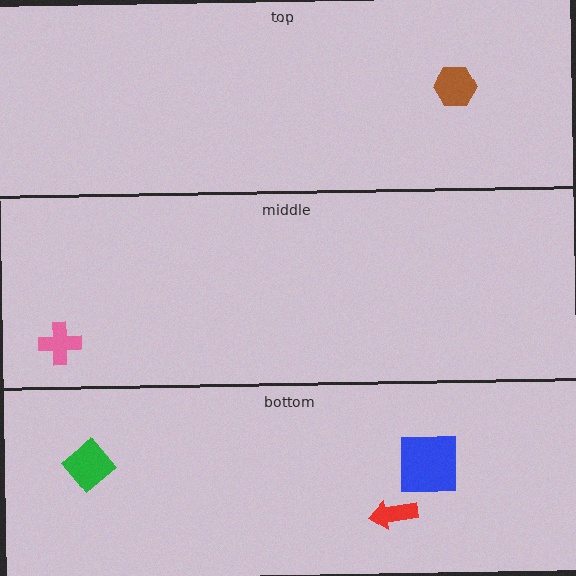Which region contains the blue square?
The bottom region.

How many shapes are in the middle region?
1.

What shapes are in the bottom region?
The green diamond, the blue square, the red arrow.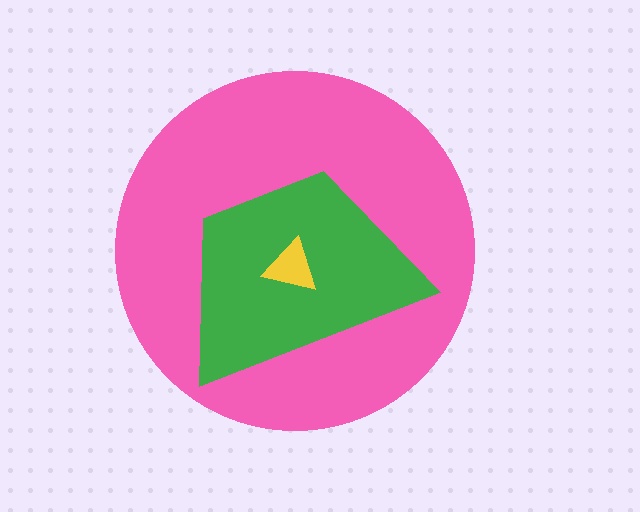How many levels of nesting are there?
3.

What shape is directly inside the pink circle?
The green trapezoid.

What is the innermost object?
The yellow triangle.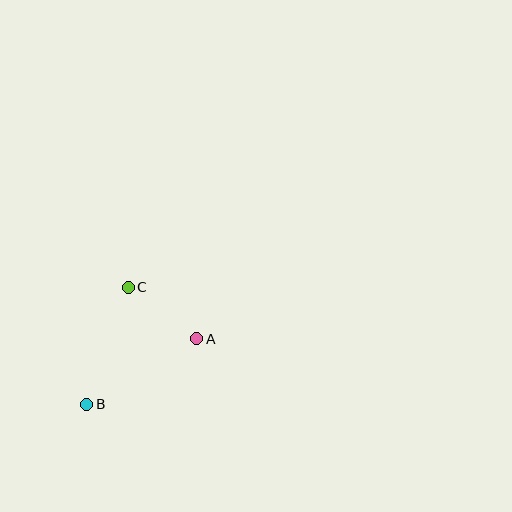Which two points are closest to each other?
Points A and C are closest to each other.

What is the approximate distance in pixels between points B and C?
The distance between B and C is approximately 124 pixels.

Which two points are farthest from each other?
Points A and B are farthest from each other.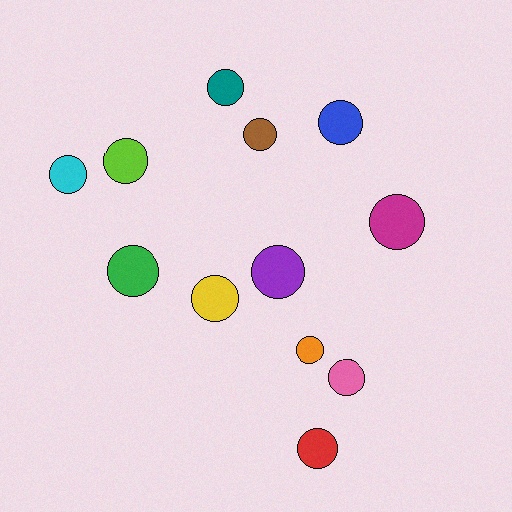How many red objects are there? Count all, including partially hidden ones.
There is 1 red object.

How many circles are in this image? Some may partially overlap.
There are 12 circles.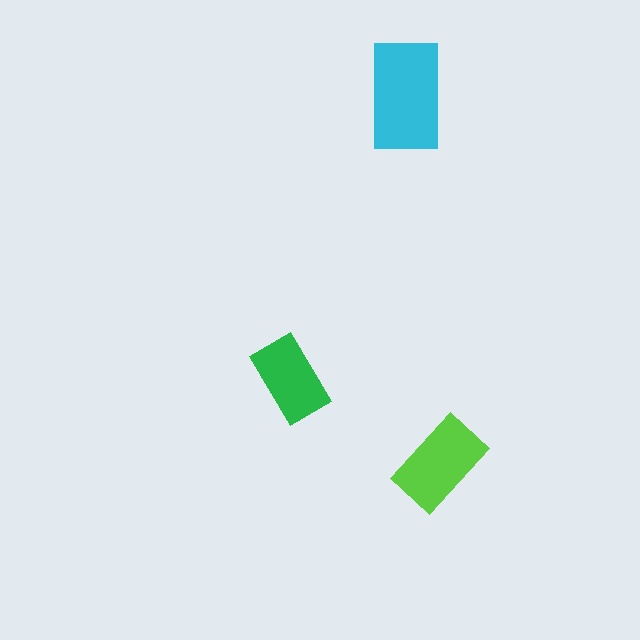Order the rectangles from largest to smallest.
the cyan one, the lime one, the green one.